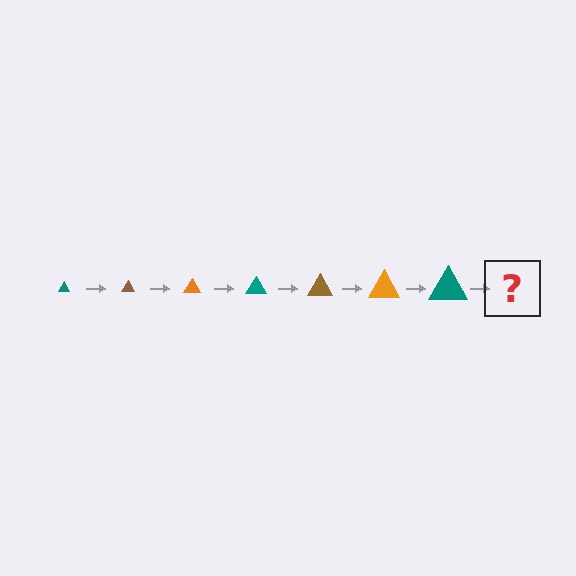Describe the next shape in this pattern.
It should be a brown triangle, larger than the previous one.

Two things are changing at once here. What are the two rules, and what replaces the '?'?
The two rules are that the triangle grows larger each step and the color cycles through teal, brown, and orange. The '?' should be a brown triangle, larger than the previous one.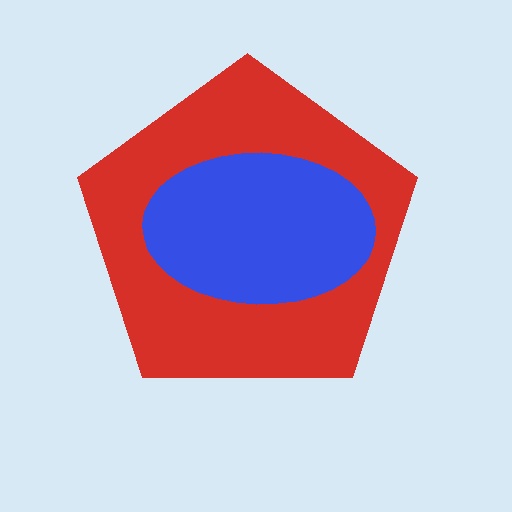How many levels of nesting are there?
2.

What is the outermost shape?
The red pentagon.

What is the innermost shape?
The blue ellipse.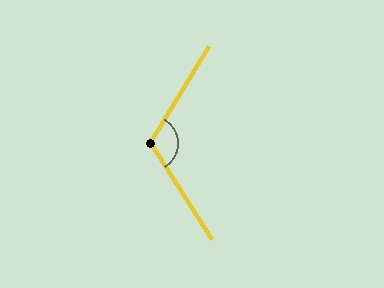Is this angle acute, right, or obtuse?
It is obtuse.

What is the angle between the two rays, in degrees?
Approximately 116 degrees.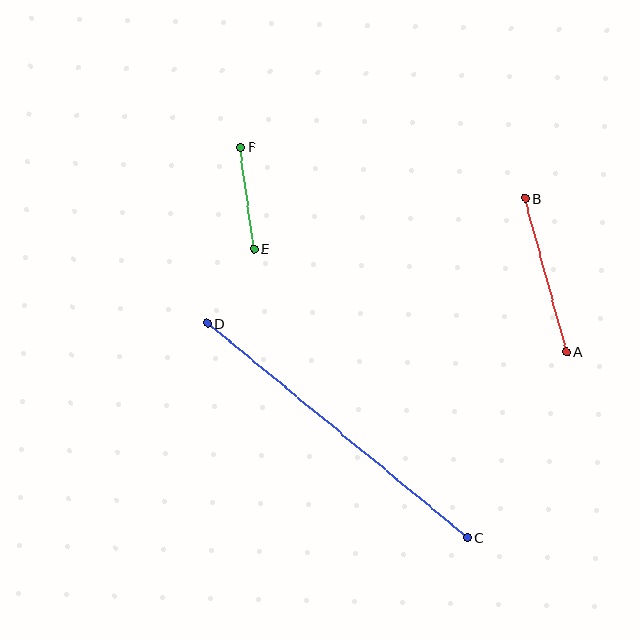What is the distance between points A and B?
The distance is approximately 159 pixels.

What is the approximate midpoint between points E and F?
The midpoint is at approximately (247, 198) pixels.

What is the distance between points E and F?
The distance is approximately 102 pixels.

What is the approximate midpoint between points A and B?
The midpoint is at approximately (546, 275) pixels.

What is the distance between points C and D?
The distance is approximately 337 pixels.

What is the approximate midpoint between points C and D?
The midpoint is at approximately (337, 430) pixels.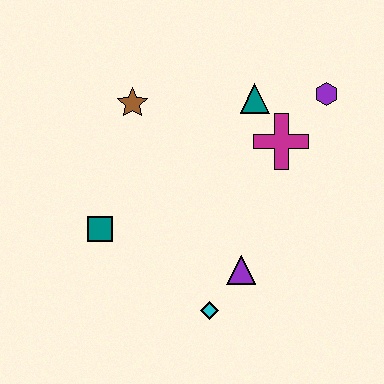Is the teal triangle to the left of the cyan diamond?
No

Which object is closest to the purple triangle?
The cyan diamond is closest to the purple triangle.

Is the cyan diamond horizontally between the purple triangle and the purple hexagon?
No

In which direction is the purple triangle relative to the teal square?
The purple triangle is to the right of the teal square.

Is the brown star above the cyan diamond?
Yes